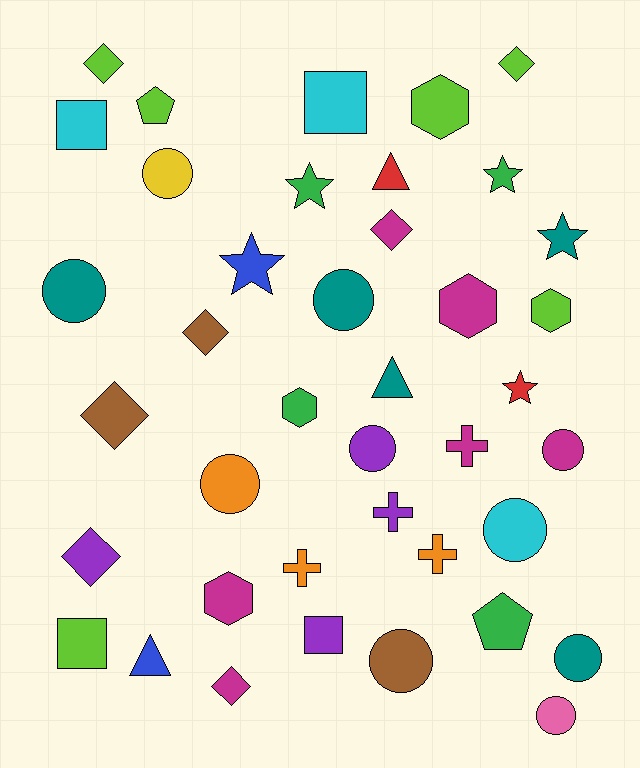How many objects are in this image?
There are 40 objects.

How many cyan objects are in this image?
There are 3 cyan objects.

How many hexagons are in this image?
There are 5 hexagons.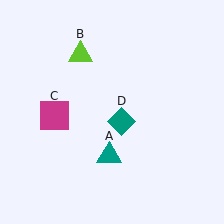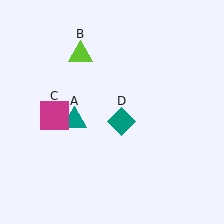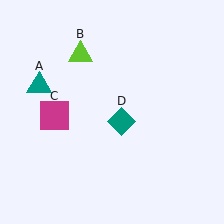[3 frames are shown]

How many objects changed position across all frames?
1 object changed position: teal triangle (object A).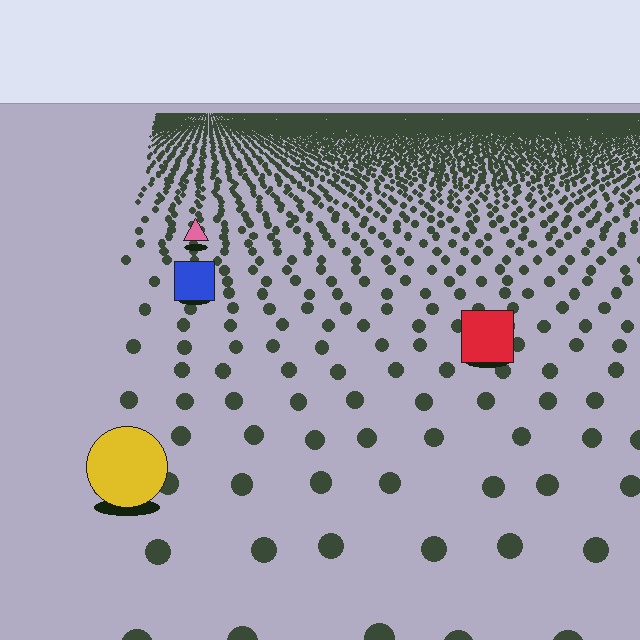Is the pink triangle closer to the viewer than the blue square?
No. The blue square is closer — you can tell from the texture gradient: the ground texture is coarser near it.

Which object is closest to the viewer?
The yellow circle is closest. The texture marks near it are larger and more spread out.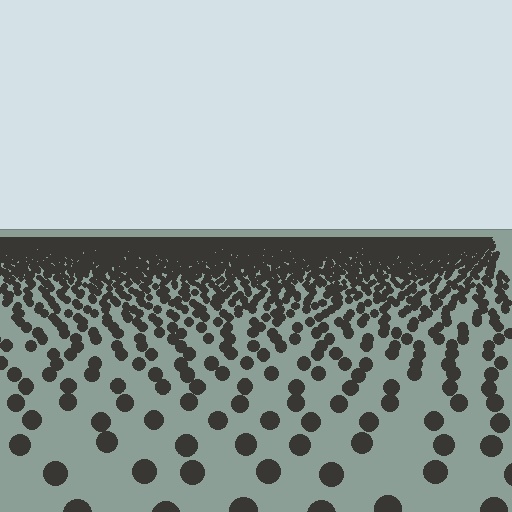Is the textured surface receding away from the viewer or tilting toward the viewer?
The surface is receding away from the viewer. Texture elements get smaller and denser toward the top.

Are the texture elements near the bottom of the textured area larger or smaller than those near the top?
Larger. Near the bottom, elements are closer to the viewer and appear at a bigger on-screen size.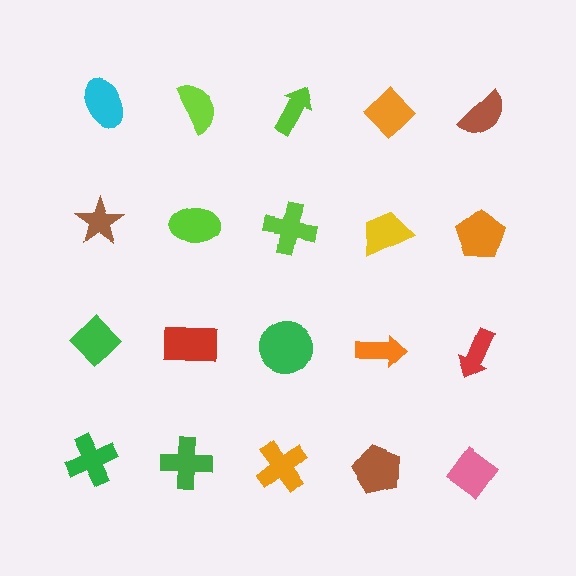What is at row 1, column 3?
A lime arrow.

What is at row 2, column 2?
A lime ellipse.